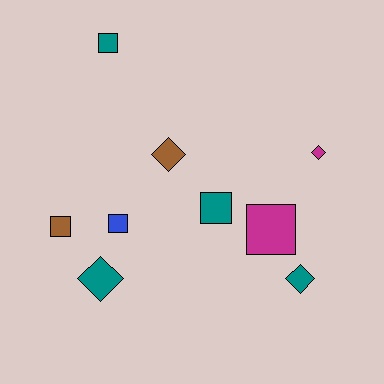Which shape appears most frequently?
Square, with 5 objects.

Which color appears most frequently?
Teal, with 4 objects.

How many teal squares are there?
There are 2 teal squares.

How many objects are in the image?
There are 9 objects.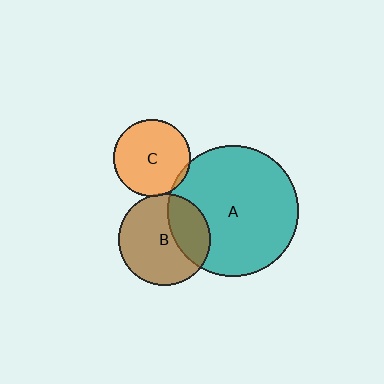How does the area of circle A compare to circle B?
Approximately 2.0 times.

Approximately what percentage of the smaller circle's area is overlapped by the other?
Approximately 30%.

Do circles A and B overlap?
Yes.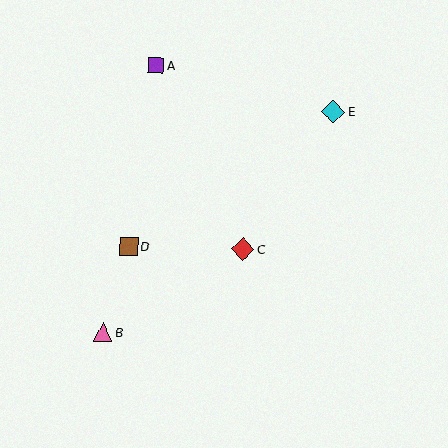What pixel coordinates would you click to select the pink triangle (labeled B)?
Click at (103, 332) to select the pink triangle B.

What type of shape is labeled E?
Shape E is a cyan diamond.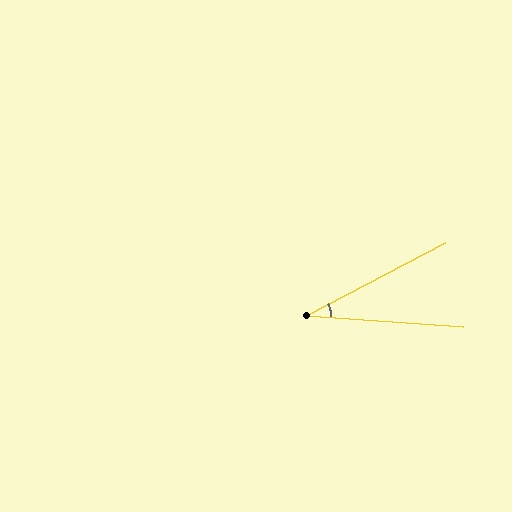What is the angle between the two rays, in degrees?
Approximately 31 degrees.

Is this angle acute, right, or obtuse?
It is acute.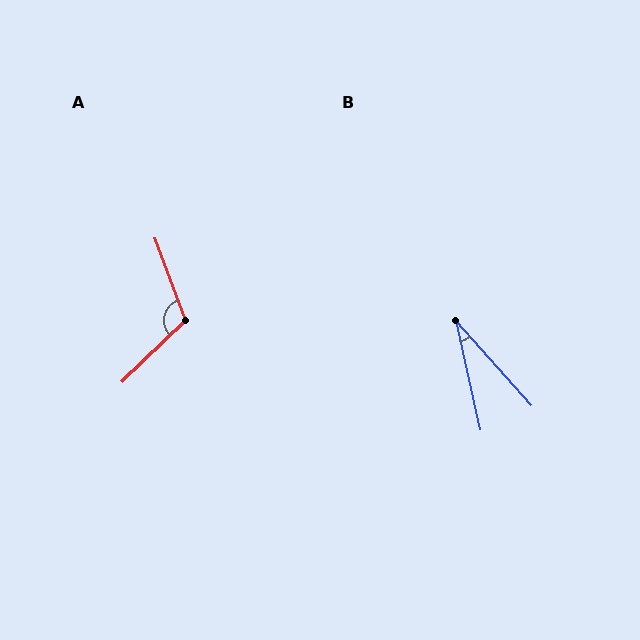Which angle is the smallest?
B, at approximately 29 degrees.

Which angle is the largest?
A, at approximately 114 degrees.